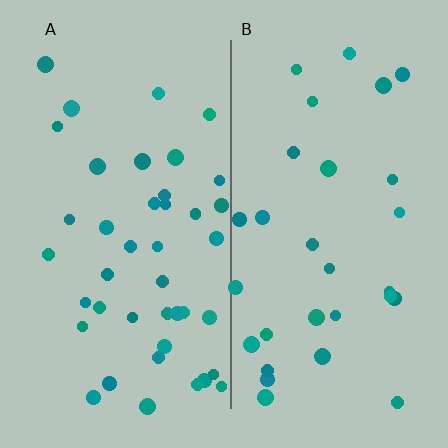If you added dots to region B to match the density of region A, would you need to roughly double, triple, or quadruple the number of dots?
Approximately double.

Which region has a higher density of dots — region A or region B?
A (the left).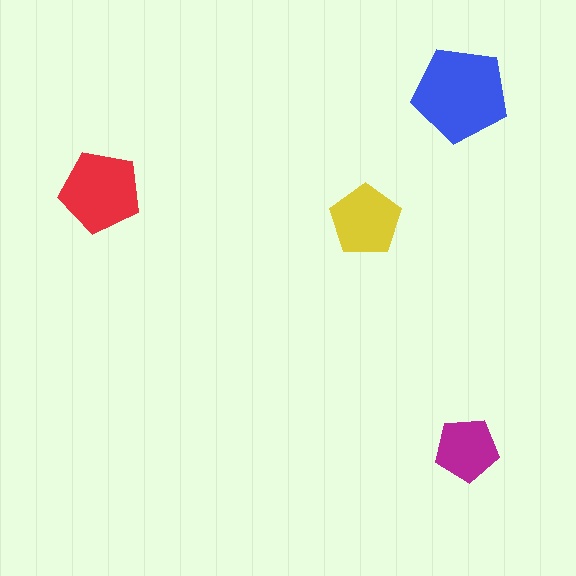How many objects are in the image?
There are 4 objects in the image.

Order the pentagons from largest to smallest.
the blue one, the red one, the yellow one, the magenta one.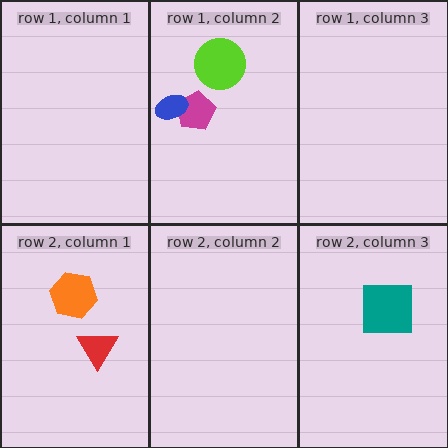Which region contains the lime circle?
The row 1, column 2 region.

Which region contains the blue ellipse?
The row 1, column 2 region.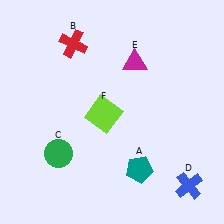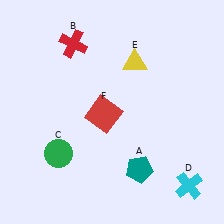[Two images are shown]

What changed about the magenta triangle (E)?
In Image 1, E is magenta. In Image 2, it changed to yellow.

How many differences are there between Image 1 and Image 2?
There are 3 differences between the two images.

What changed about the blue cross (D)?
In Image 1, D is blue. In Image 2, it changed to cyan.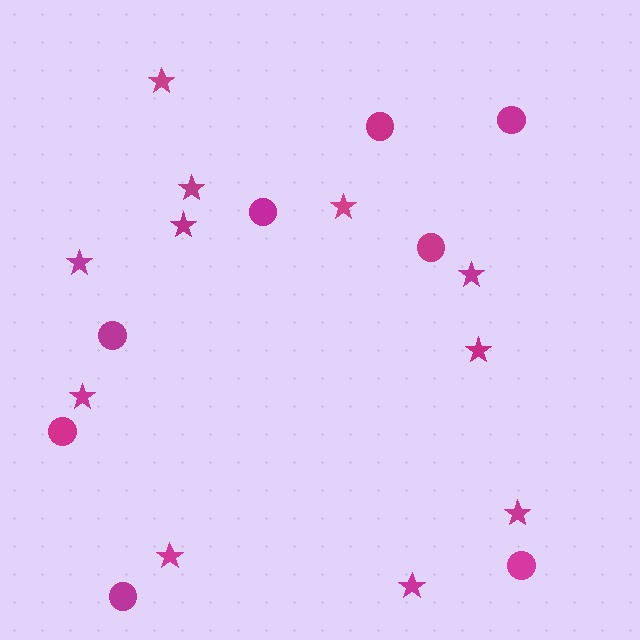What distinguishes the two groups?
There are 2 groups: one group of circles (8) and one group of stars (11).